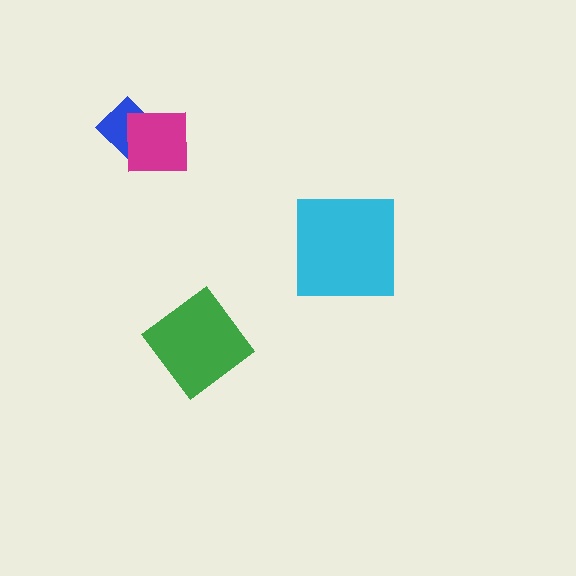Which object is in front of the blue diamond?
The magenta square is in front of the blue diamond.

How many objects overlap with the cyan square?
0 objects overlap with the cyan square.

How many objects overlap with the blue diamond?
1 object overlaps with the blue diamond.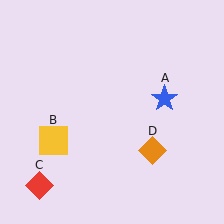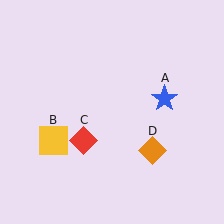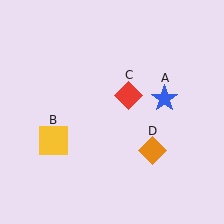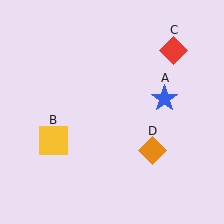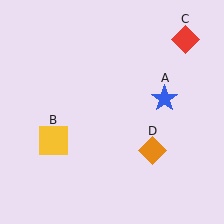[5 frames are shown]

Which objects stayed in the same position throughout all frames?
Blue star (object A) and yellow square (object B) and orange diamond (object D) remained stationary.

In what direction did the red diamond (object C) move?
The red diamond (object C) moved up and to the right.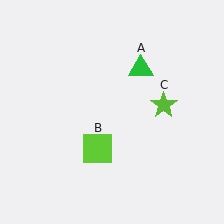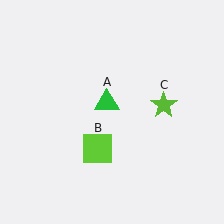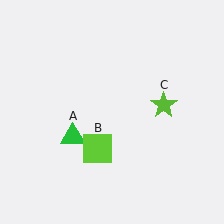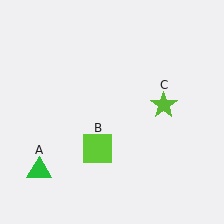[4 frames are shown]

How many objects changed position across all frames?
1 object changed position: green triangle (object A).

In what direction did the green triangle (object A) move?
The green triangle (object A) moved down and to the left.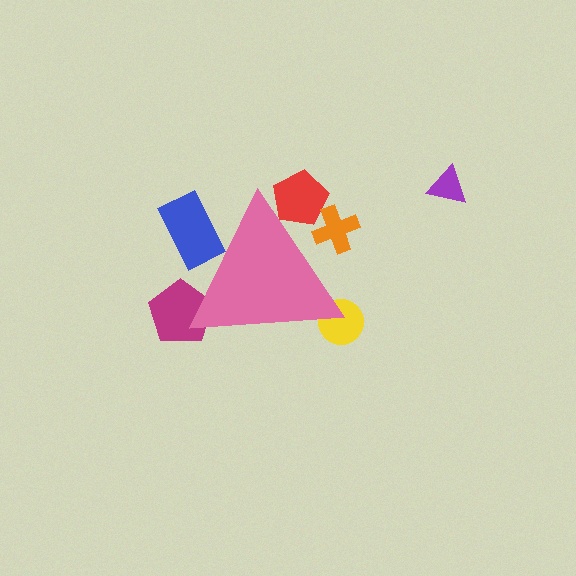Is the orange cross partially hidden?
Yes, the orange cross is partially hidden behind the pink triangle.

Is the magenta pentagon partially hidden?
Yes, the magenta pentagon is partially hidden behind the pink triangle.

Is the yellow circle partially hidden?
Yes, the yellow circle is partially hidden behind the pink triangle.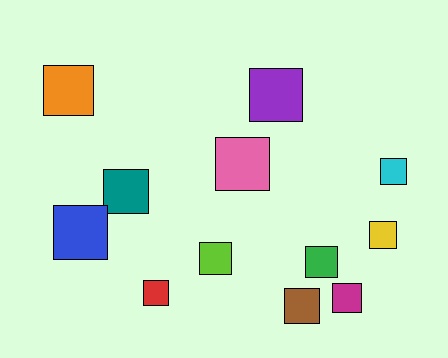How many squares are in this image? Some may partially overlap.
There are 12 squares.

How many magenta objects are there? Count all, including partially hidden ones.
There is 1 magenta object.